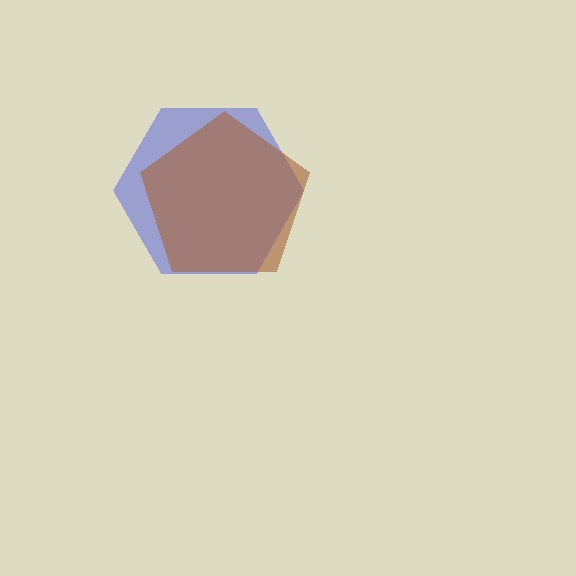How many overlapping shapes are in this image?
There are 2 overlapping shapes in the image.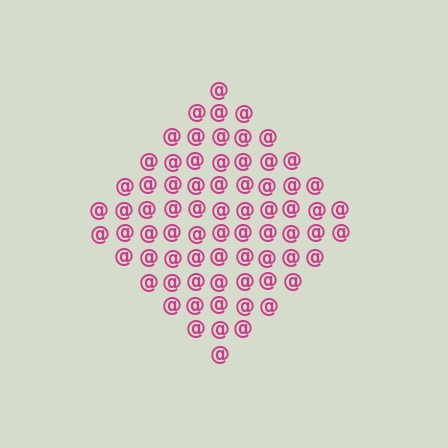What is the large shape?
The large shape is a diamond.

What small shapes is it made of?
It is made of small at signs.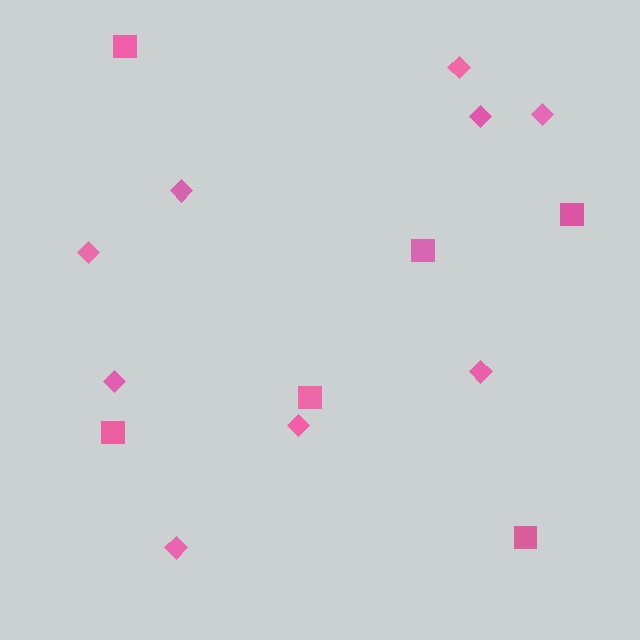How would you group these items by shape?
There are 2 groups: one group of diamonds (9) and one group of squares (6).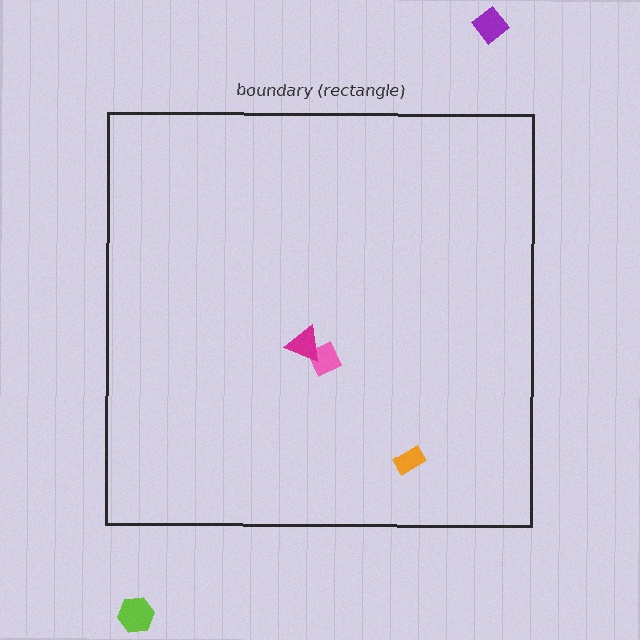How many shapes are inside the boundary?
3 inside, 2 outside.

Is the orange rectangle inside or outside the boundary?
Inside.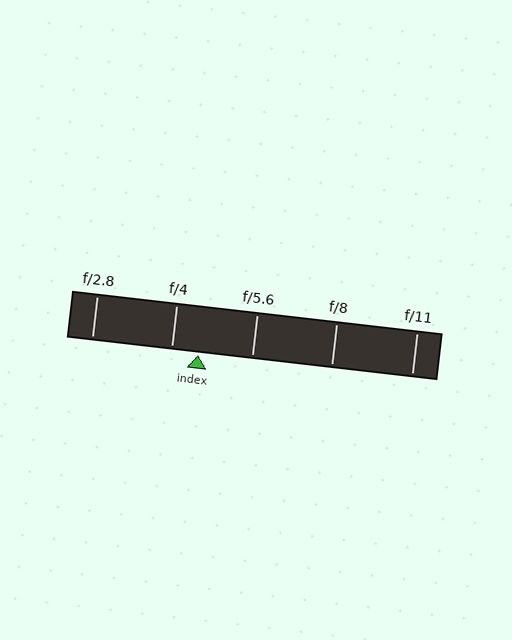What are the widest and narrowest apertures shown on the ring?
The widest aperture shown is f/2.8 and the narrowest is f/11.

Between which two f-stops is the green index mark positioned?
The index mark is between f/4 and f/5.6.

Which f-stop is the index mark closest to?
The index mark is closest to f/4.